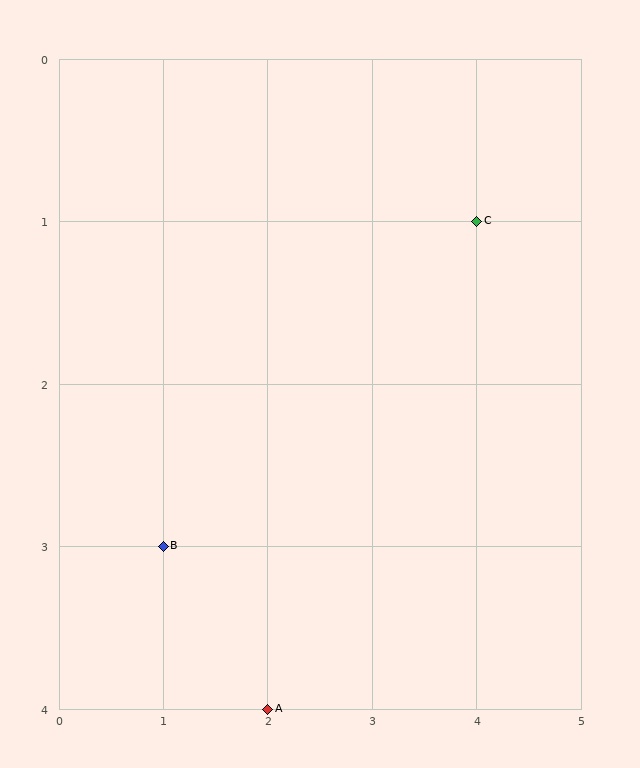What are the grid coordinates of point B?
Point B is at grid coordinates (1, 3).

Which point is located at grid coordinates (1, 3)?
Point B is at (1, 3).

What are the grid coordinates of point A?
Point A is at grid coordinates (2, 4).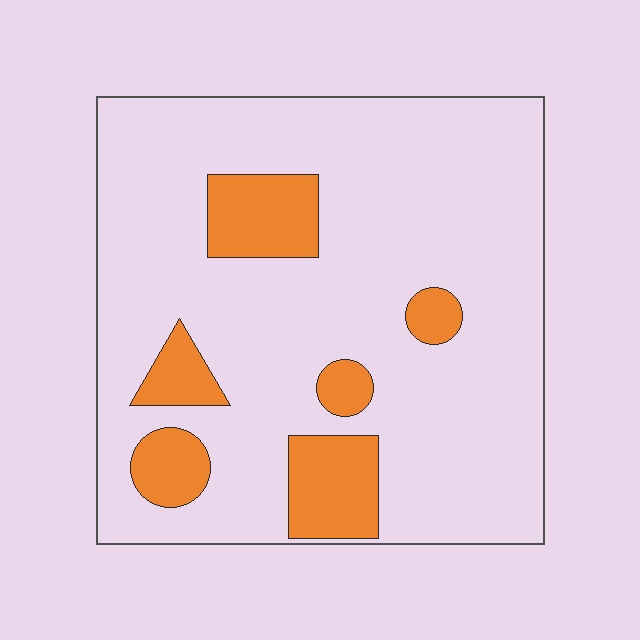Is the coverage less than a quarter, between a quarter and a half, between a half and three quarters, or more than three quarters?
Less than a quarter.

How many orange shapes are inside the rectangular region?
6.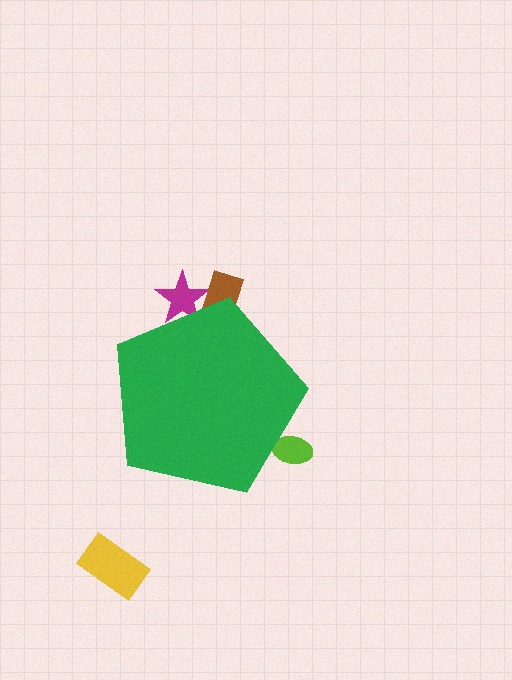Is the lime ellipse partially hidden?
Yes, the lime ellipse is partially hidden behind the green pentagon.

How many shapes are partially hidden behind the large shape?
3 shapes are partially hidden.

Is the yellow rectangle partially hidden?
No, the yellow rectangle is fully visible.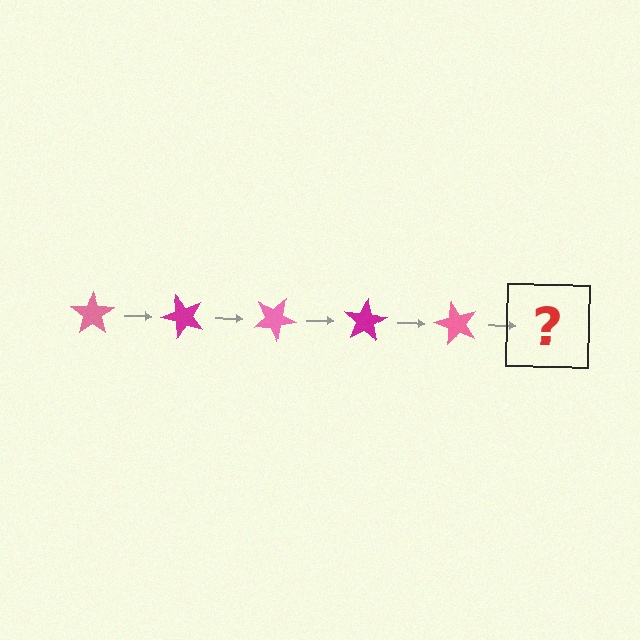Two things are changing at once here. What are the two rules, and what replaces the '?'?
The two rules are that it rotates 50 degrees each step and the color cycles through pink and magenta. The '?' should be a magenta star, rotated 250 degrees from the start.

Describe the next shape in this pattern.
It should be a magenta star, rotated 250 degrees from the start.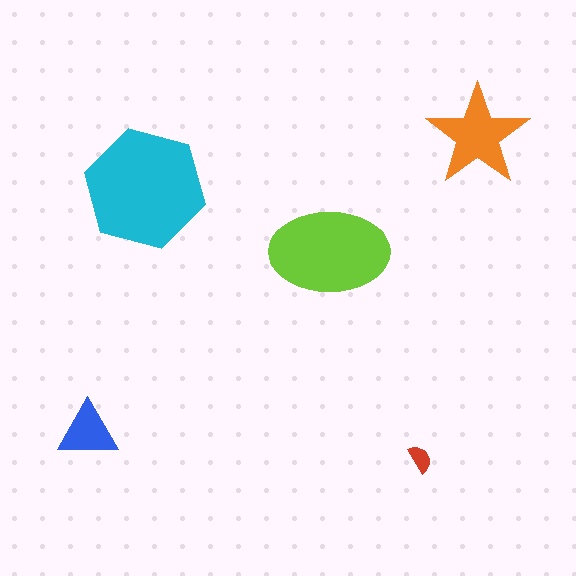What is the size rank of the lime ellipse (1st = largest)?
2nd.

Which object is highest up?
The orange star is topmost.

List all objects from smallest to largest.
The red semicircle, the blue triangle, the orange star, the lime ellipse, the cyan hexagon.